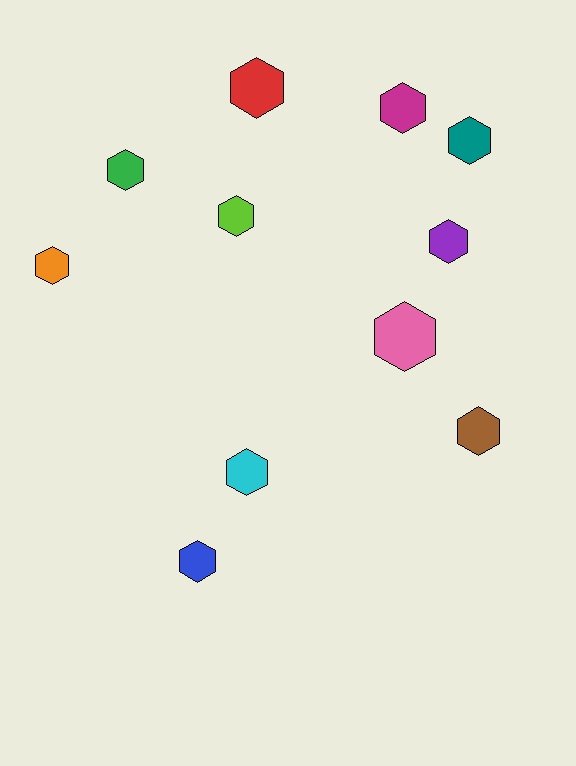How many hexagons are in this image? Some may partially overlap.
There are 11 hexagons.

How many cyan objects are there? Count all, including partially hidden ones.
There is 1 cyan object.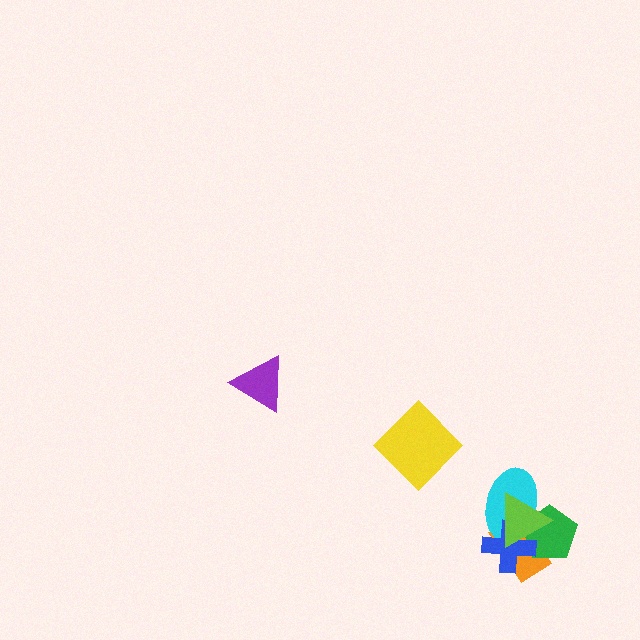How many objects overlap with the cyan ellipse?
4 objects overlap with the cyan ellipse.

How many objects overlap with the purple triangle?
0 objects overlap with the purple triangle.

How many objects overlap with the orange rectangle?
4 objects overlap with the orange rectangle.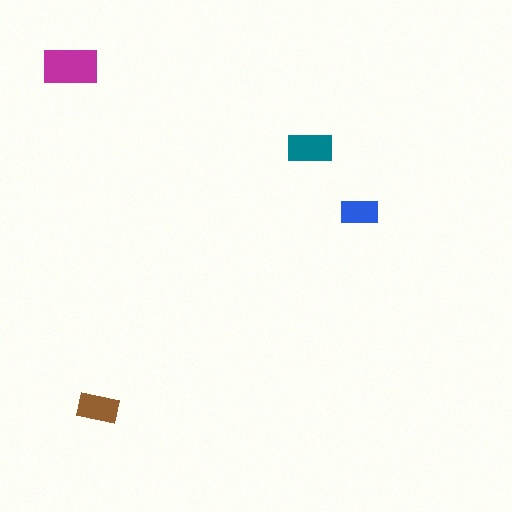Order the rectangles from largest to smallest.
the magenta one, the teal one, the brown one, the blue one.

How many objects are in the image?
There are 4 objects in the image.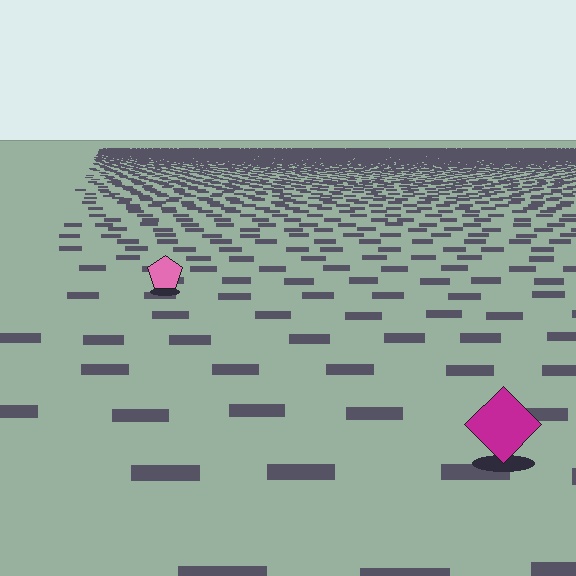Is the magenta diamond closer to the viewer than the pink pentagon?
Yes. The magenta diamond is closer — you can tell from the texture gradient: the ground texture is coarser near it.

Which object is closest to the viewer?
The magenta diamond is closest. The texture marks near it are larger and more spread out.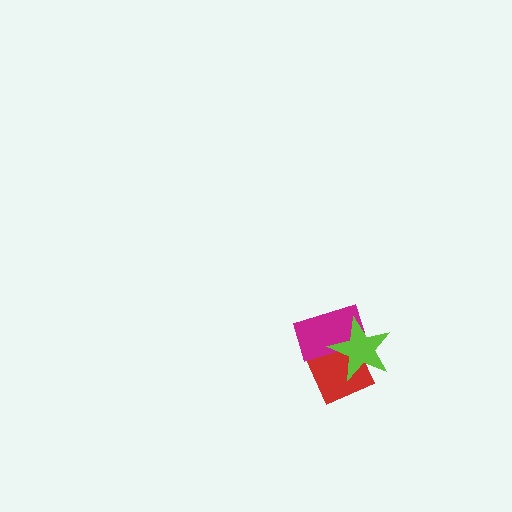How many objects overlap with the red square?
2 objects overlap with the red square.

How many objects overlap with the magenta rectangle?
2 objects overlap with the magenta rectangle.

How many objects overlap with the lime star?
2 objects overlap with the lime star.